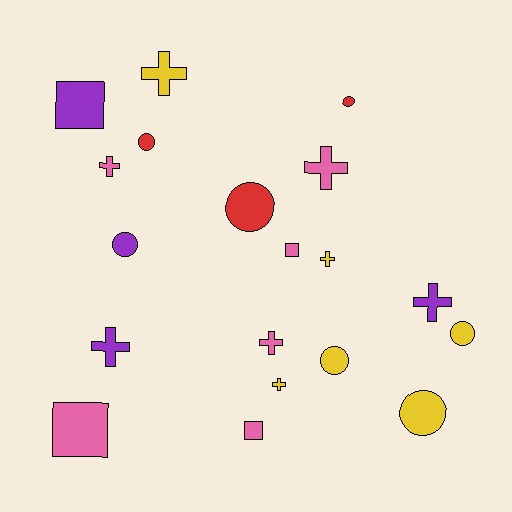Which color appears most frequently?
Yellow, with 6 objects.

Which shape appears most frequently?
Cross, with 8 objects.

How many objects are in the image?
There are 19 objects.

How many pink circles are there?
There are no pink circles.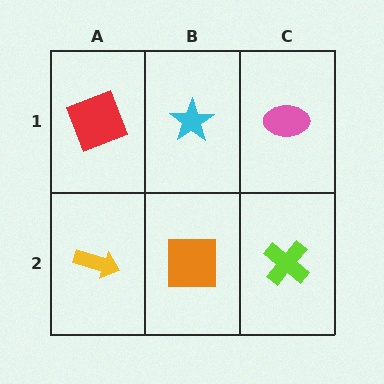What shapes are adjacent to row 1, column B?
An orange square (row 2, column B), a red square (row 1, column A), a pink ellipse (row 1, column C).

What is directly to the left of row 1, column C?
A cyan star.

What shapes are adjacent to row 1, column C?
A lime cross (row 2, column C), a cyan star (row 1, column B).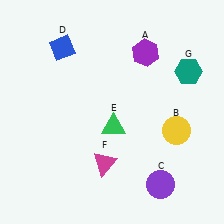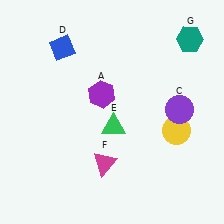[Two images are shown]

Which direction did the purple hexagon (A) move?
The purple hexagon (A) moved left.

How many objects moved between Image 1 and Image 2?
3 objects moved between the two images.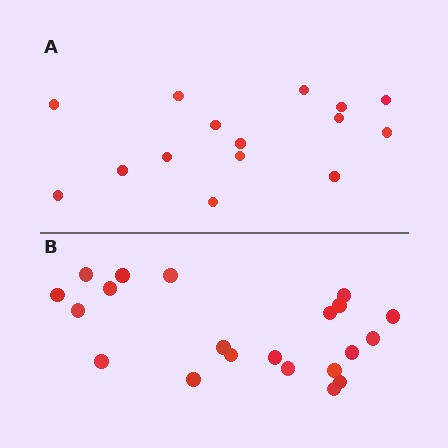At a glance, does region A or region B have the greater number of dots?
Region B (the bottom region) has more dots.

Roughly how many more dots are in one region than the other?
Region B has about 6 more dots than region A.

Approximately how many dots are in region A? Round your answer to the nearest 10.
About 20 dots. (The exact count is 15, which rounds to 20.)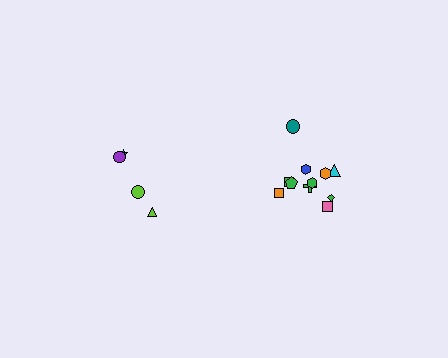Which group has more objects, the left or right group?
The right group.